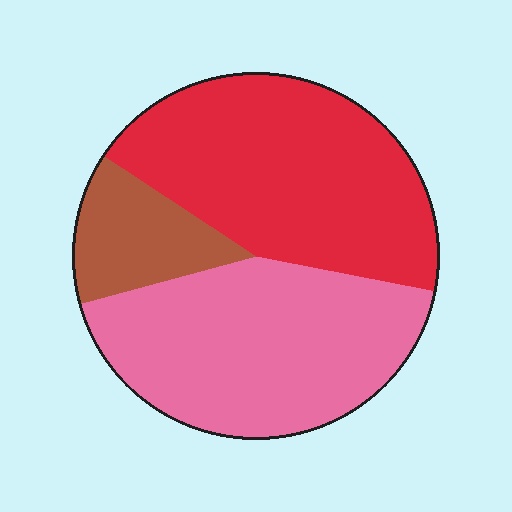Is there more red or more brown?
Red.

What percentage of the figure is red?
Red covers about 45% of the figure.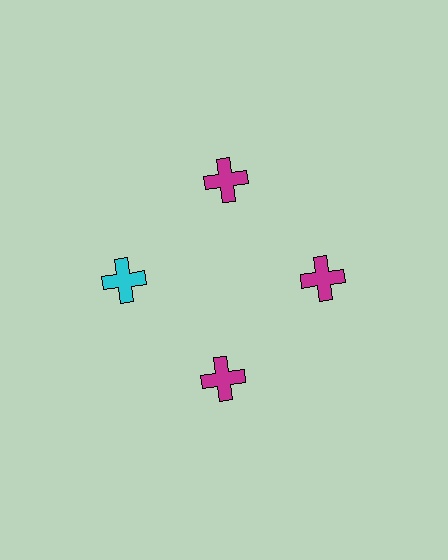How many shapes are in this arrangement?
There are 4 shapes arranged in a ring pattern.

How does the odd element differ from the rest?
It has a different color: cyan instead of magenta.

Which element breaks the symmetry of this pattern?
The cyan cross at roughly the 9 o'clock position breaks the symmetry. All other shapes are magenta crosses.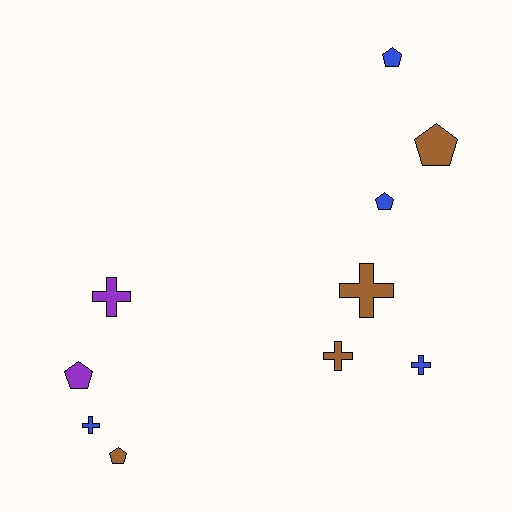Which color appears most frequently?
Blue, with 4 objects.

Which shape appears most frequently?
Cross, with 5 objects.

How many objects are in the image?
There are 10 objects.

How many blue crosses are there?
There are 2 blue crosses.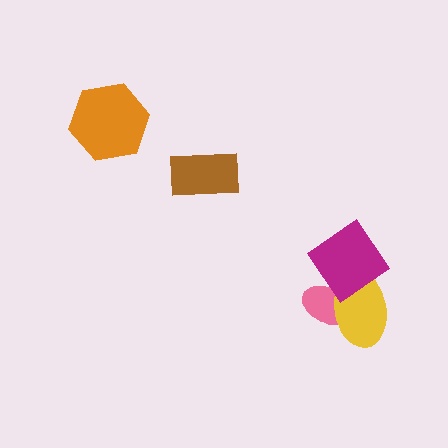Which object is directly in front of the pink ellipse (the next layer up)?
The yellow ellipse is directly in front of the pink ellipse.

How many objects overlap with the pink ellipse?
2 objects overlap with the pink ellipse.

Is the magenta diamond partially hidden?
No, no other shape covers it.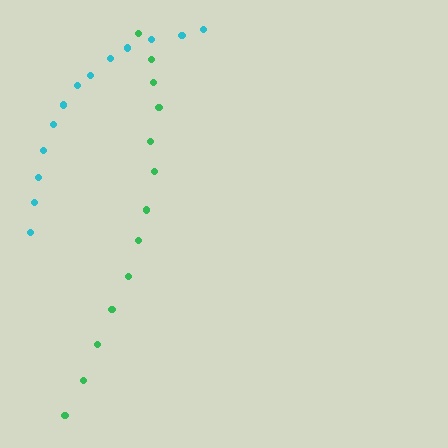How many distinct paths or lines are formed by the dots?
There are 2 distinct paths.